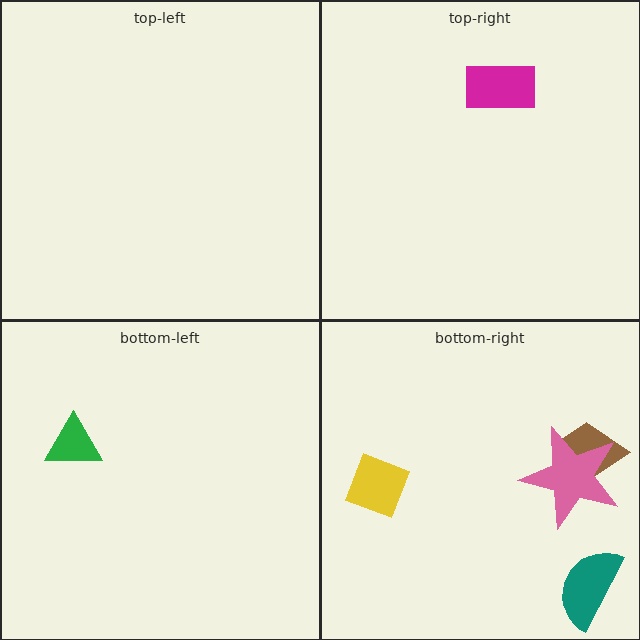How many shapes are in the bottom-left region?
1.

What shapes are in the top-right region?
The magenta rectangle.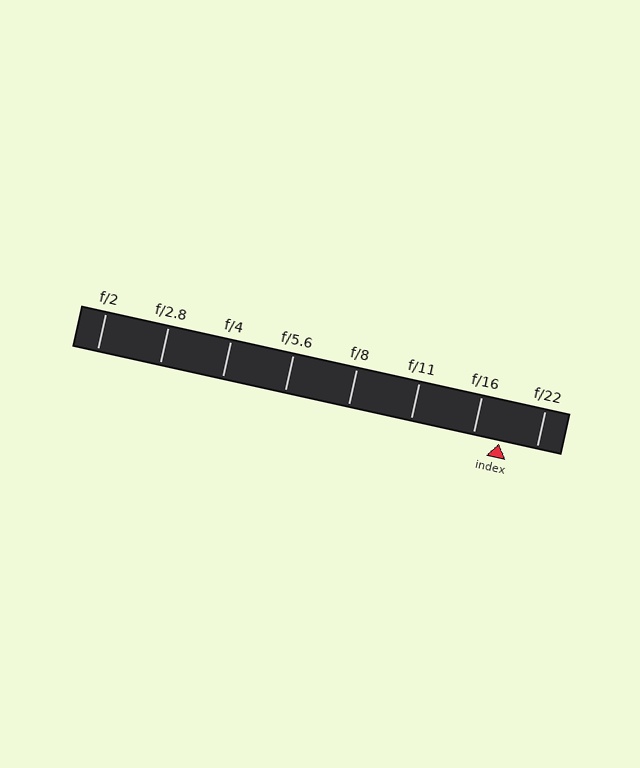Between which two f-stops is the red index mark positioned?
The index mark is between f/16 and f/22.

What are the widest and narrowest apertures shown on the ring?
The widest aperture shown is f/2 and the narrowest is f/22.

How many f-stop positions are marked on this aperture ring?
There are 8 f-stop positions marked.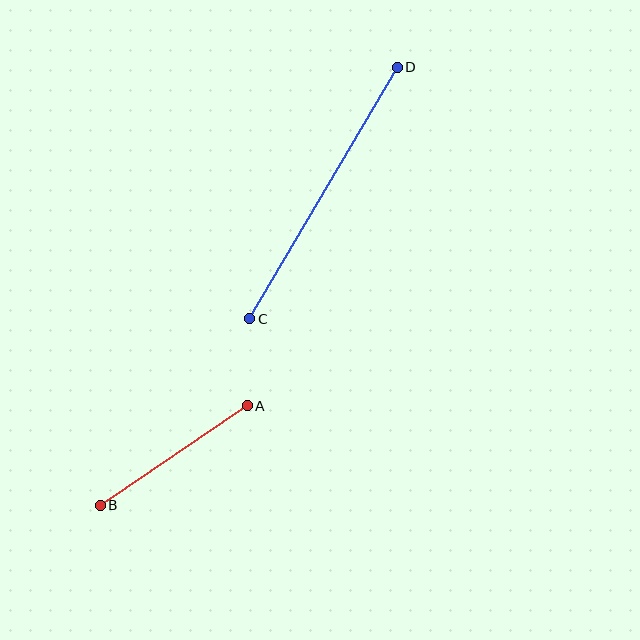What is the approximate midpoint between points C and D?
The midpoint is at approximately (323, 193) pixels.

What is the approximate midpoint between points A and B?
The midpoint is at approximately (174, 455) pixels.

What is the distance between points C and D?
The distance is approximately 291 pixels.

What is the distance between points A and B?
The distance is approximately 177 pixels.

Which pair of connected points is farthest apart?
Points C and D are farthest apart.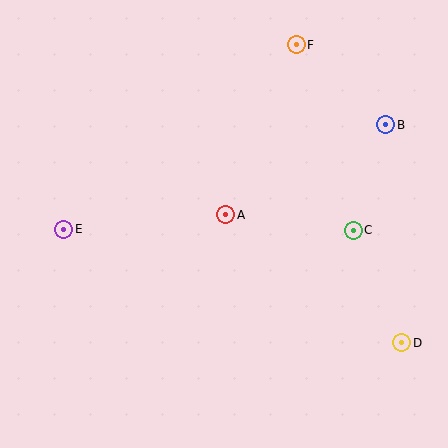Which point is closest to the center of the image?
Point A at (226, 215) is closest to the center.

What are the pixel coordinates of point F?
Point F is at (296, 45).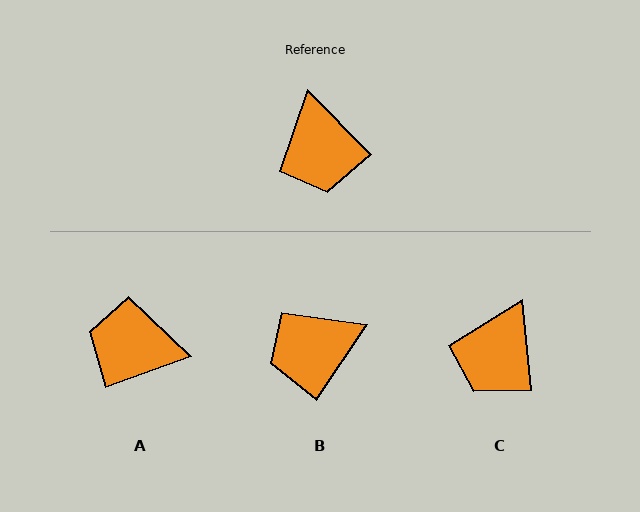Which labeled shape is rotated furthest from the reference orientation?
A, about 115 degrees away.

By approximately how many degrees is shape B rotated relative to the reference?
Approximately 79 degrees clockwise.